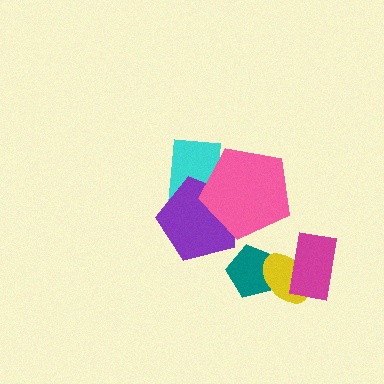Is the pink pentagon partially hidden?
No, no other shape covers it.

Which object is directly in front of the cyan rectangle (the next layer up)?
The purple pentagon is directly in front of the cyan rectangle.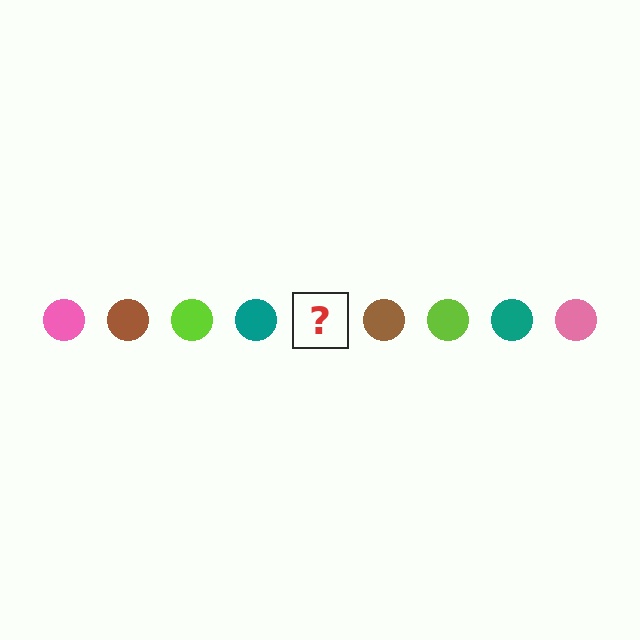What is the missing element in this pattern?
The missing element is a pink circle.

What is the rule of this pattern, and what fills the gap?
The rule is that the pattern cycles through pink, brown, lime, teal circles. The gap should be filled with a pink circle.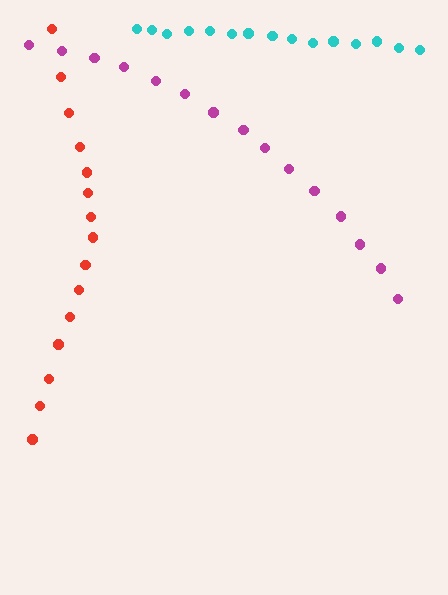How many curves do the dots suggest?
There are 3 distinct paths.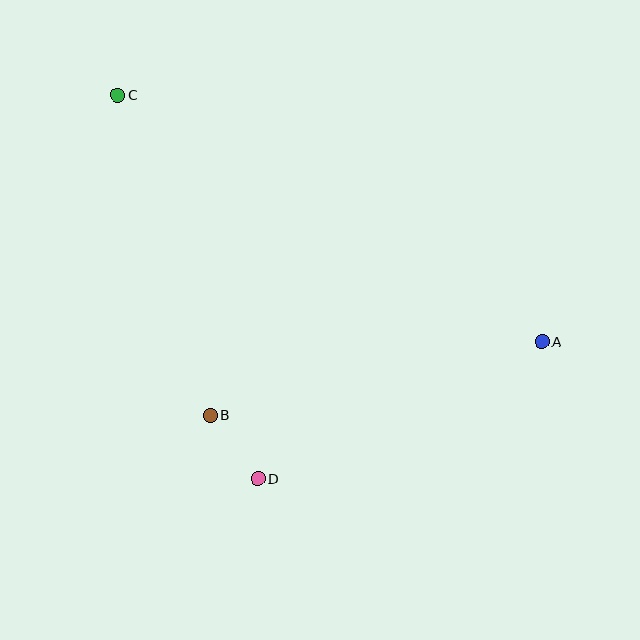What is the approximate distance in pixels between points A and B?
The distance between A and B is approximately 340 pixels.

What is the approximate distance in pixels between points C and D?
The distance between C and D is approximately 409 pixels.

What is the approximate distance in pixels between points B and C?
The distance between B and C is approximately 334 pixels.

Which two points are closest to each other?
Points B and D are closest to each other.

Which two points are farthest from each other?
Points A and C are farthest from each other.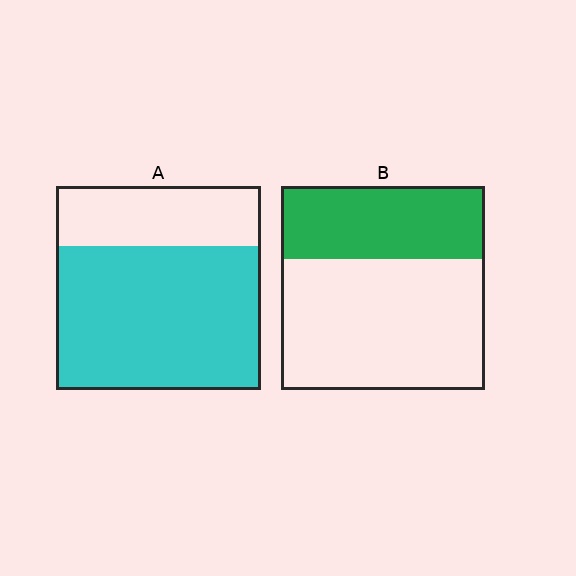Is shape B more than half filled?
No.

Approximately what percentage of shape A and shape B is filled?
A is approximately 70% and B is approximately 35%.